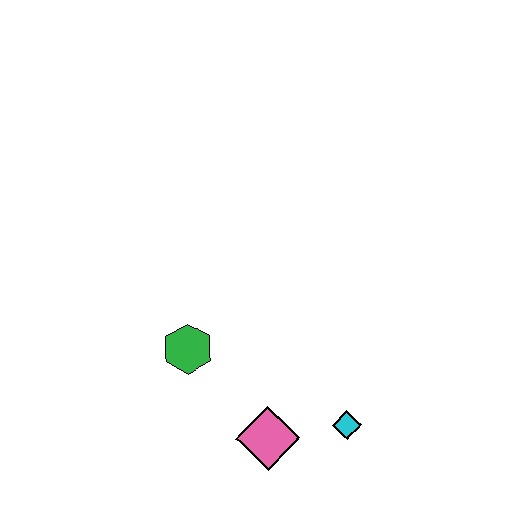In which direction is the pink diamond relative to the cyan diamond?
The pink diamond is to the left of the cyan diamond.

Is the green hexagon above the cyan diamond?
Yes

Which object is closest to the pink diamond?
The cyan diamond is closest to the pink diamond.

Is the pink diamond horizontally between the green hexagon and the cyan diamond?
Yes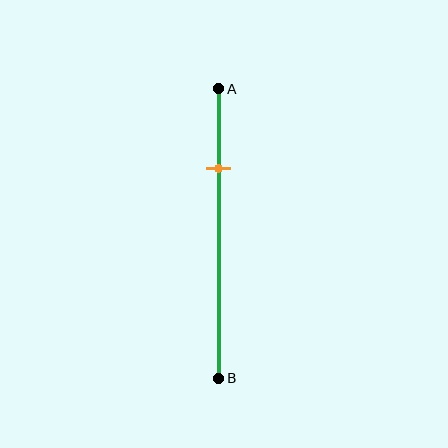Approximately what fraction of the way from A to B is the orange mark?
The orange mark is approximately 30% of the way from A to B.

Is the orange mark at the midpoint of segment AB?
No, the mark is at about 30% from A, not at the 50% midpoint.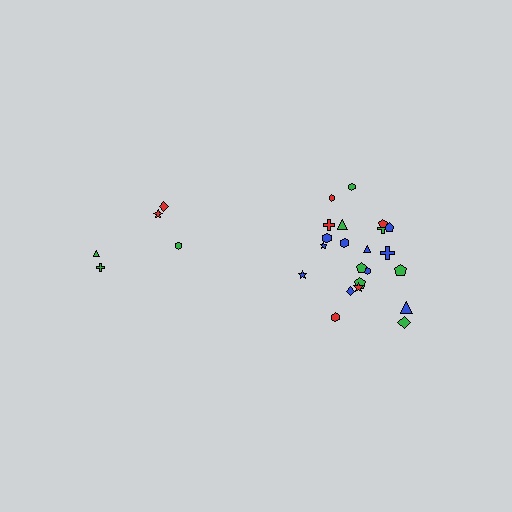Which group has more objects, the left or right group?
The right group.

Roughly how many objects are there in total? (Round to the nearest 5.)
Roughly 25 objects in total.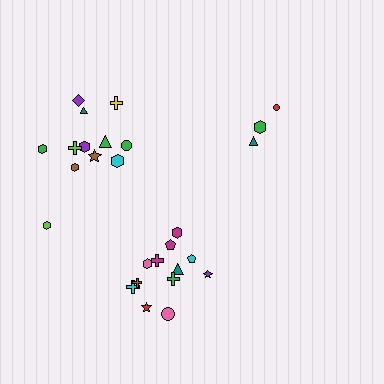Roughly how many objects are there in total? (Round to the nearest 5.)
Roughly 25 objects in total.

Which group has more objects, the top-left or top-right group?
The top-left group.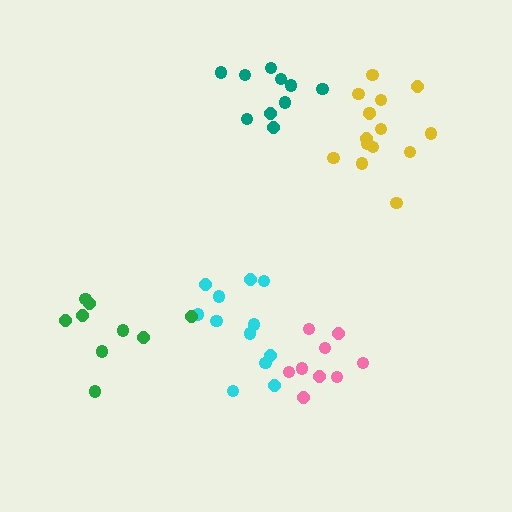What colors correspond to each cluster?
The clusters are colored: cyan, teal, yellow, pink, green.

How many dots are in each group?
Group 1: 12 dots, Group 2: 10 dots, Group 3: 15 dots, Group 4: 9 dots, Group 5: 9 dots (55 total).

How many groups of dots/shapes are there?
There are 5 groups.